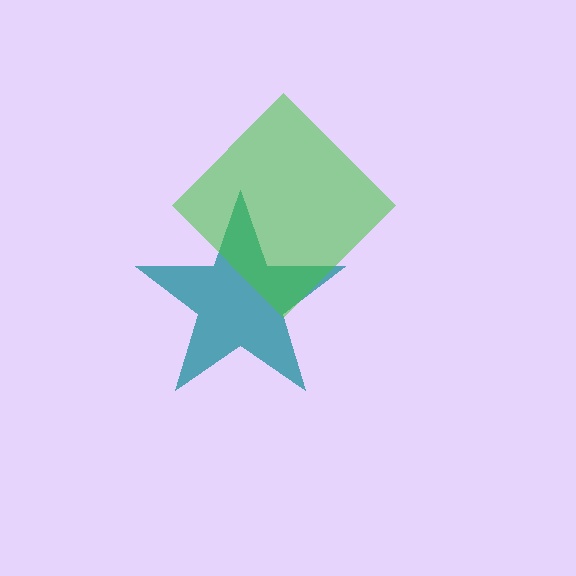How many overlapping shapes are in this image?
There are 2 overlapping shapes in the image.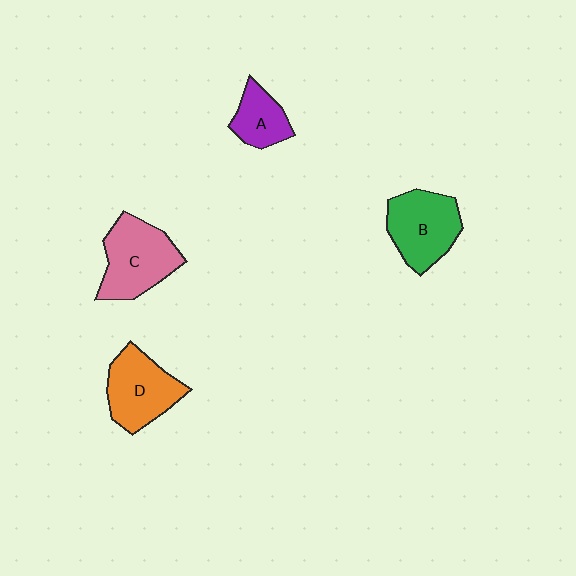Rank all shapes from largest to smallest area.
From largest to smallest: C (pink), B (green), D (orange), A (purple).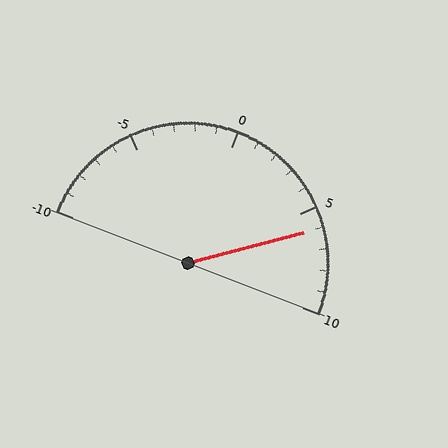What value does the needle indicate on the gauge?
The needle indicates approximately 6.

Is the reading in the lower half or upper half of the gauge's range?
The reading is in the upper half of the range (-10 to 10).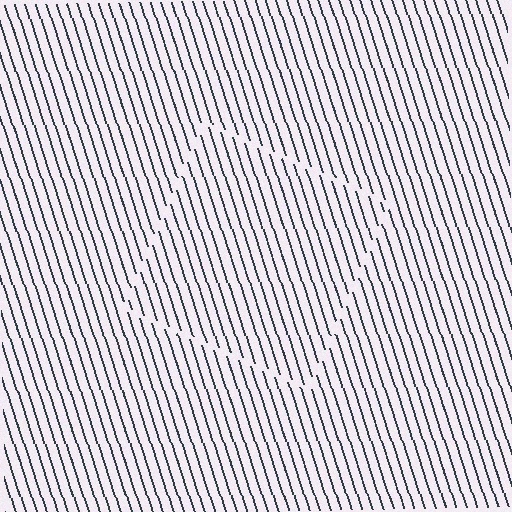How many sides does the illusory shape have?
4 sides — the line-ends trace a square.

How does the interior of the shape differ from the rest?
The interior of the shape contains the same grating, shifted by half a period — the contour is defined by the phase discontinuity where line-ends from the inner and outer gratings abut.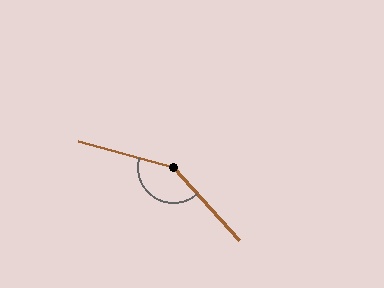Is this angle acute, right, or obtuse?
It is obtuse.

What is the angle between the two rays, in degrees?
Approximately 147 degrees.